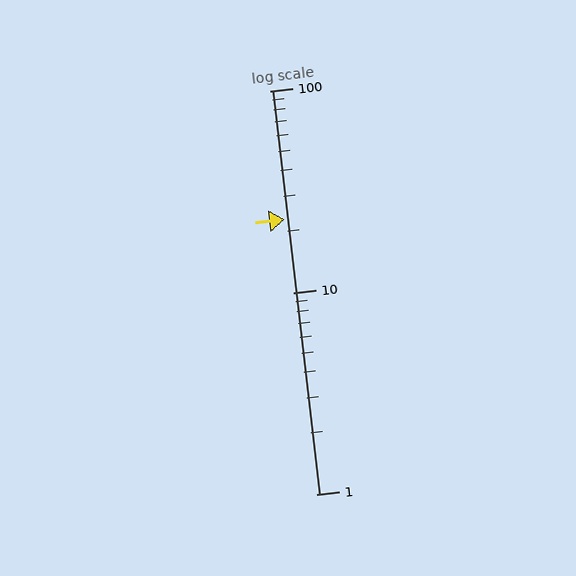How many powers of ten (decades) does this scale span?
The scale spans 2 decades, from 1 to 100.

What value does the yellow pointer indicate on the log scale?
The pointer indicates approximately 23.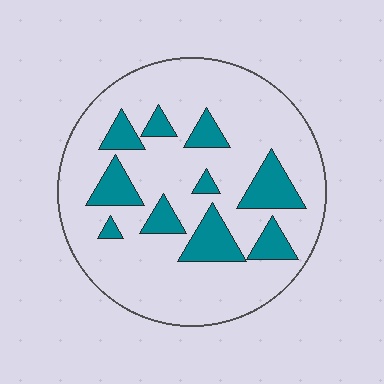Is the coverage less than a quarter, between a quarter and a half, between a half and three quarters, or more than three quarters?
Less than a quarter.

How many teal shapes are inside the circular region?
10.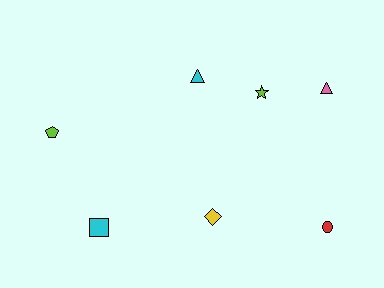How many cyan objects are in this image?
There are 2 cyan objects.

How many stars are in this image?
There is 1 star.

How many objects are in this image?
There are 7 objects.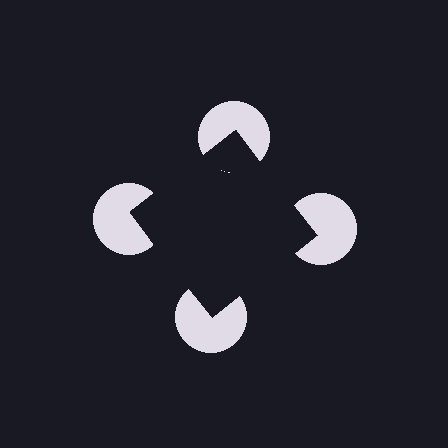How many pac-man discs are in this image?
There are 4 — one at each vertex of the illusory square.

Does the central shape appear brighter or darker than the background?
It typically appears slightly darker than the background, even though no actual brightness change is drawn.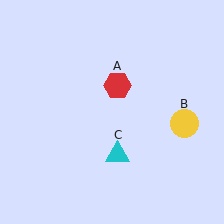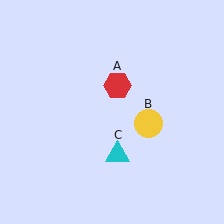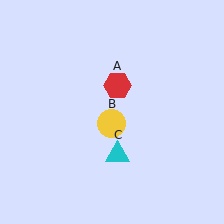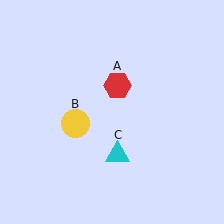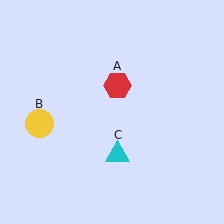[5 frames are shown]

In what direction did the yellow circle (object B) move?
The yellow circle (object B) moved left.